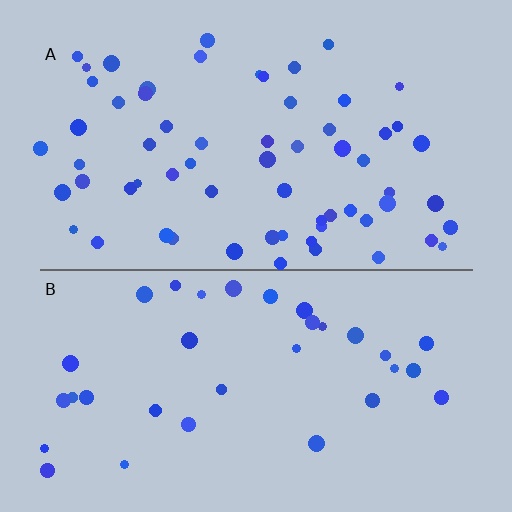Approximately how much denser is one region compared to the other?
Approximately 1.9× — region A over region B.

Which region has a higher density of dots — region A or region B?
A (the top).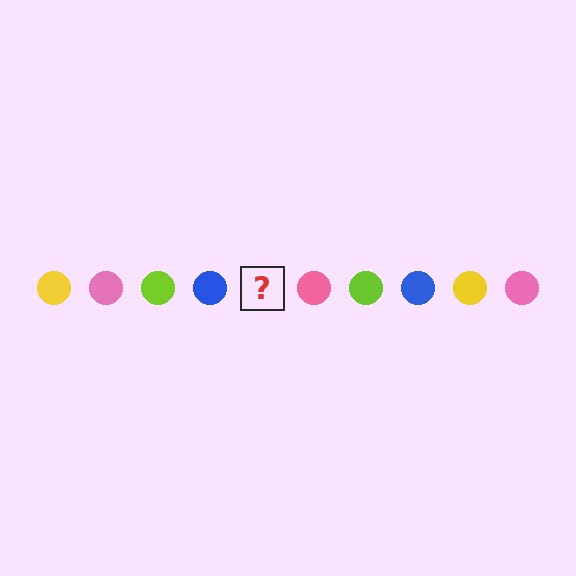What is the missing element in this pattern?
The missing element is a yellow circle.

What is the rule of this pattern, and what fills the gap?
The rule is that the pattern cycles through yellow, pink, lime, blue circles. The gap should be filled with a yellow circle.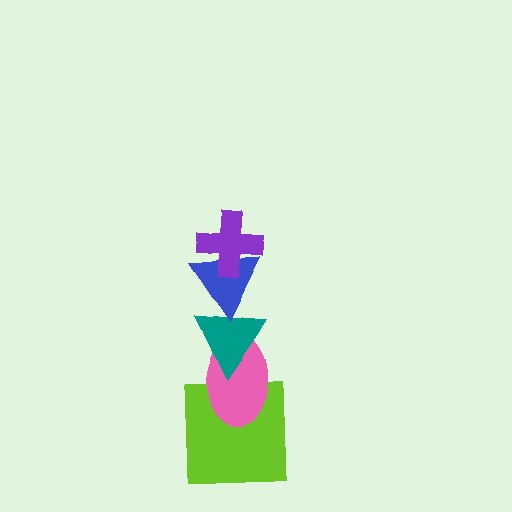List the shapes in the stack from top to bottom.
From top to bottom: the purple cross, the blue triangle, the teal triangle, the pink ellipse, the lime square.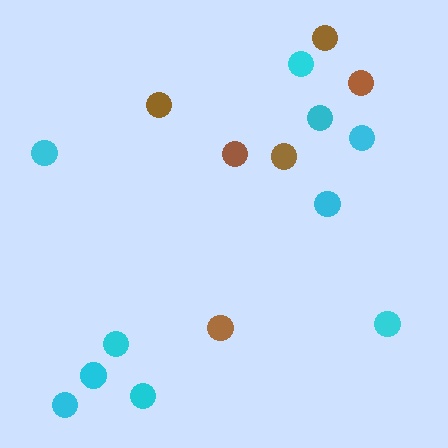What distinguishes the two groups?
There are 2 groups: one group of brown circles (6) and one group of cyan circles (10).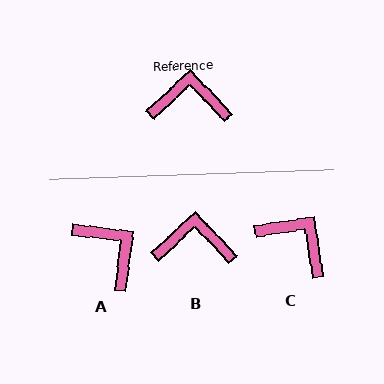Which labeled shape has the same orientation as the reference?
B.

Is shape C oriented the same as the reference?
No, it is off by about 35 degrees.